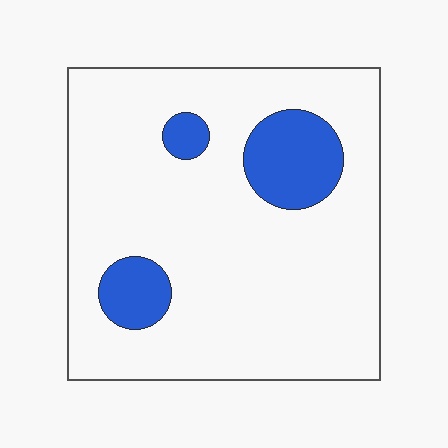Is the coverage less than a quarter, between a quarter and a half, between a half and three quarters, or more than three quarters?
Less than a quarter.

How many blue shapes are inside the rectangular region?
3.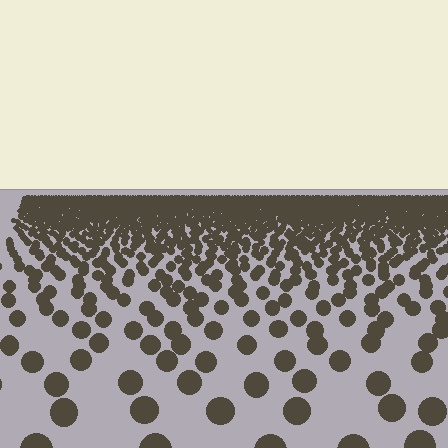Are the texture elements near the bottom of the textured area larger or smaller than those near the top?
Larger. Near the bottom, elements are closer to the viewer and appear at a bigger on-screen size.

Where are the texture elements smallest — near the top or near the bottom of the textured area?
Near the top.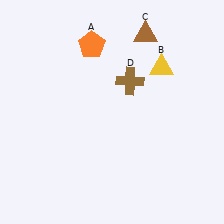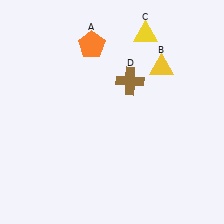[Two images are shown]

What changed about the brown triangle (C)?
In Image 1, C is brown. In Image 2, it changed to yellow.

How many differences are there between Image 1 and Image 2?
There is 1 difference between the two images.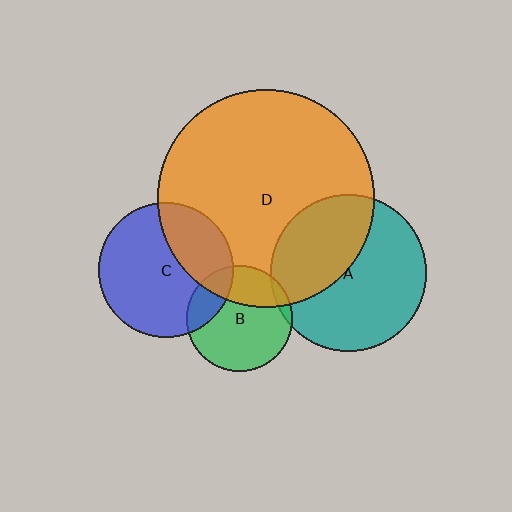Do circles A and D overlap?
Yes.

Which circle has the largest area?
Circle D (orange).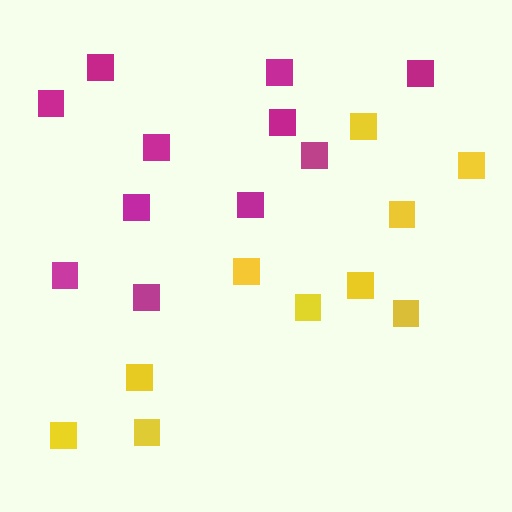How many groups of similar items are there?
There are 2 groups: one group of magenta squares (11) and one group of yellow squares (10).